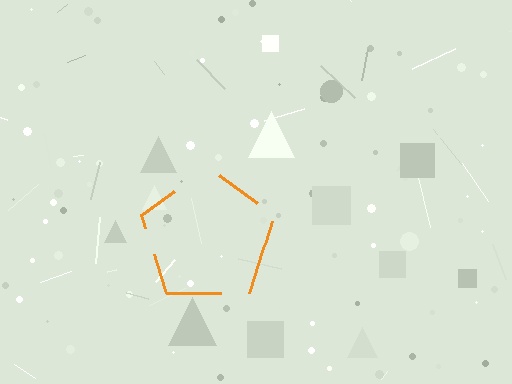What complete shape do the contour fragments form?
The contour fragments form a pentagon.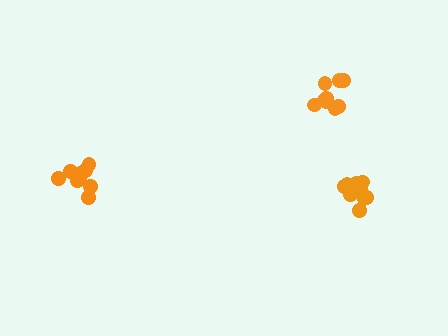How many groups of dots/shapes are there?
There are 3 groups.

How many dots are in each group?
Group 1: 9 dots, Group 2: 9 dots, Group 3: 9 dots (27 total).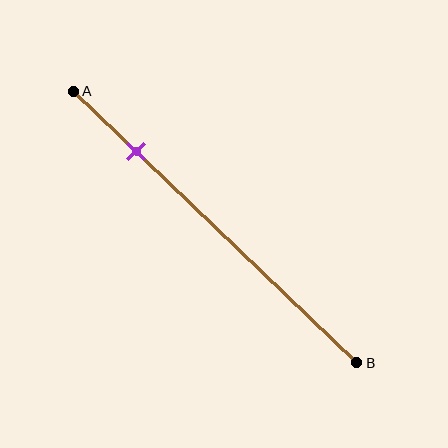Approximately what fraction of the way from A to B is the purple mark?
The purple mark is approximately 20% of the way from A to B.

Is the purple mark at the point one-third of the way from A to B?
No, the mark is at about 20% from A, not at the 33% one-third point.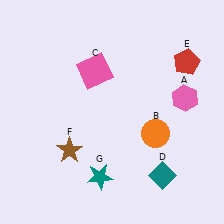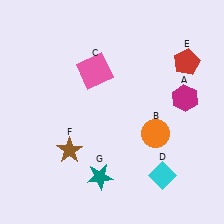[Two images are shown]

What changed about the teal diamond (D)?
In Image 1, D is teal. In Image 2, it changed to cyan.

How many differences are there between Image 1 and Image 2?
There are 2 differences between the two images.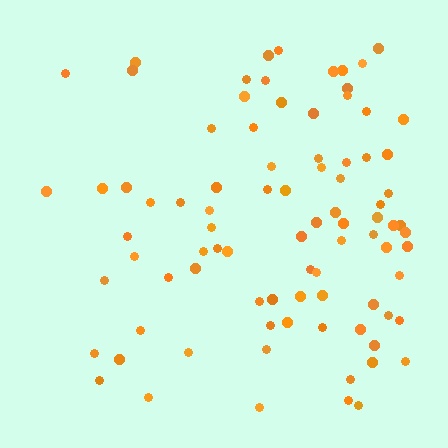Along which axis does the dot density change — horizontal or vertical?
Horizontal.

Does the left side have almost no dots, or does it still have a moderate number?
Still a moderate number, just noticeably fewer than the right.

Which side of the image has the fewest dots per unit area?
The left.